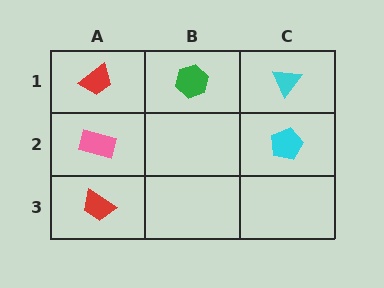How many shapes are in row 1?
3 shapes.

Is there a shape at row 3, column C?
No, that cell is empty.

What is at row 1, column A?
A red trapezoid.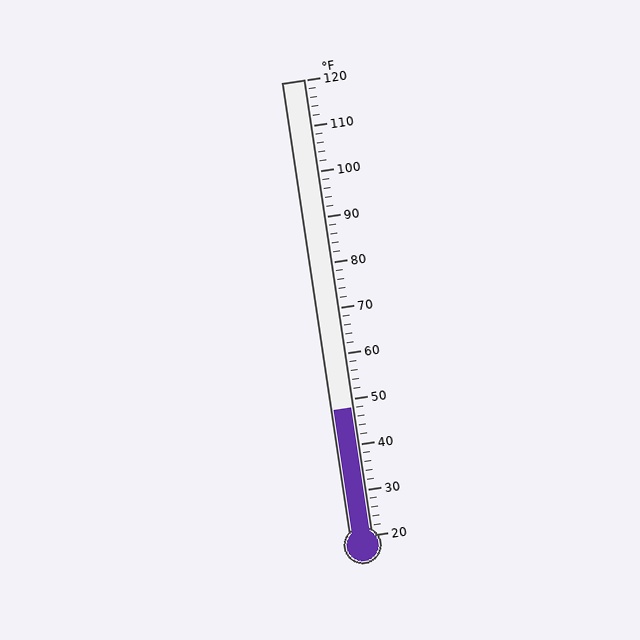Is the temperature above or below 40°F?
The temperature is above 40°F.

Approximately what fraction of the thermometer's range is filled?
The thermometer is filled to approximately 30% of its range.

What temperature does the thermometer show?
The thermometer shows approximately 48°F.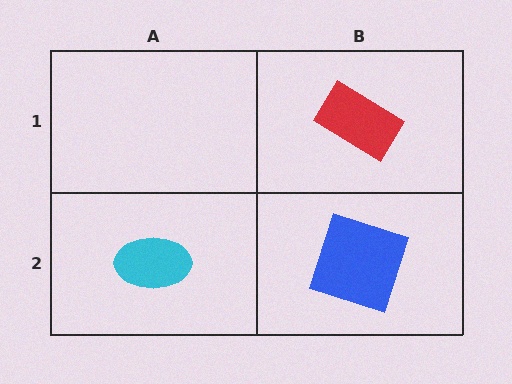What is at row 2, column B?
A blue square.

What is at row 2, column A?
A cyan ellipse.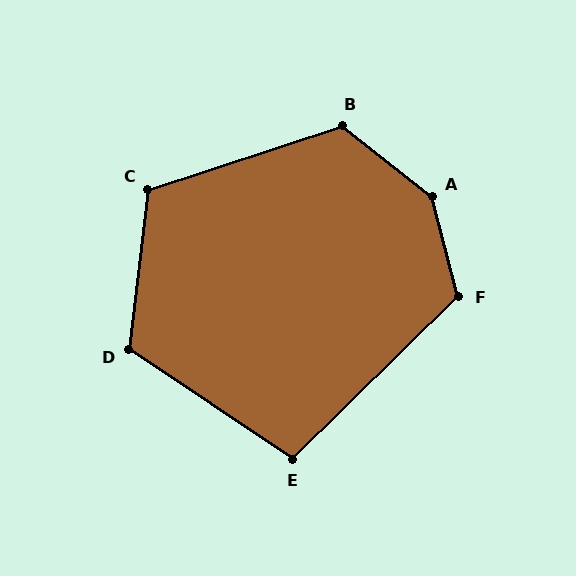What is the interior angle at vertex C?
Approximately 115 degrees (obtuse).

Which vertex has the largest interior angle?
A, at approximately 143 degrees.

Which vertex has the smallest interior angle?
E, at approximately 102 degrees.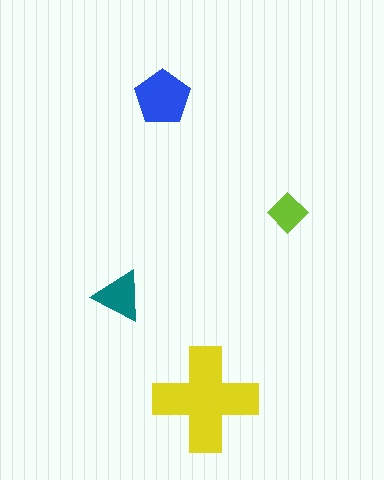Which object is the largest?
The yellow cross.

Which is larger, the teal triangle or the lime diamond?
The teal triangle.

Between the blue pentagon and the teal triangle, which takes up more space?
The blue pentagon.